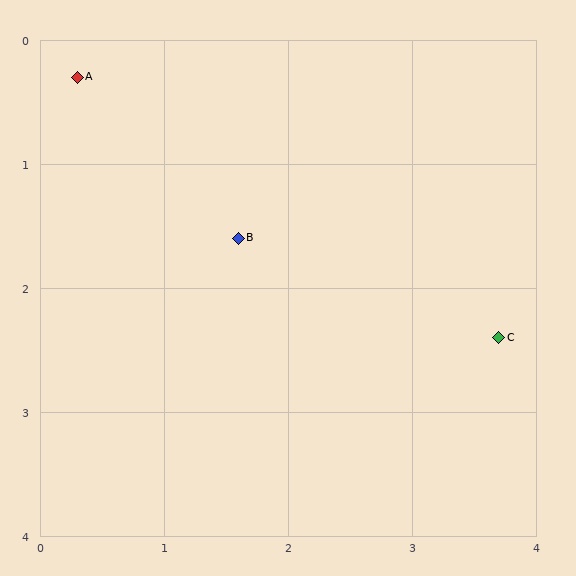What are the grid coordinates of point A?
Point A is at approximately (0.3, 0.3).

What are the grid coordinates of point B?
Point B is at approximately (1.6, 1.6).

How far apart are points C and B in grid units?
Points C and B are about 2.2 grid units apart.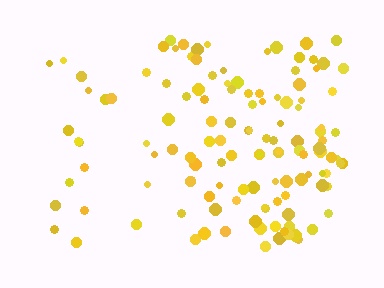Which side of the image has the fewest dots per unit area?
The left.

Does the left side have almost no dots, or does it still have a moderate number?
Still a moderate number, just noticeably fewer than the right.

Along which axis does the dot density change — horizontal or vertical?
Horizontal.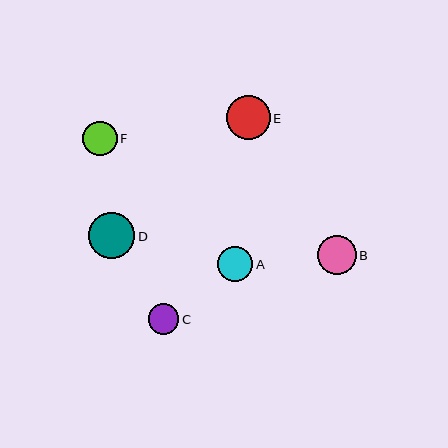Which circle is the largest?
Circle D is the largest with a size of approximately 46 pixels.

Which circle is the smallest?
Circle C is the smallest with a size of approximately 31 pixels.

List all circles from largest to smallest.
From largest to smallest: D, E, B, A, F, C.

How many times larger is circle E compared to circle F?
Circle E is approximately 1.3 times the size of circle F.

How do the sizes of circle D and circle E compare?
Circle D and circle E are approximately the same size.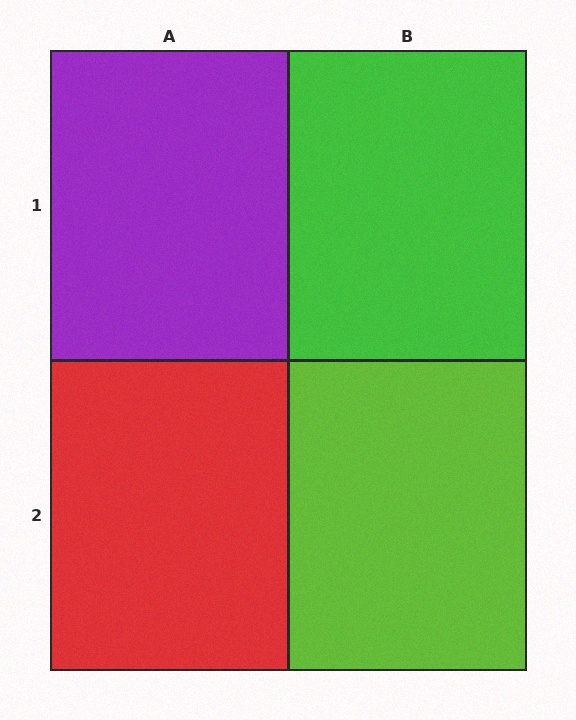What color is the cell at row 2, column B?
Lime.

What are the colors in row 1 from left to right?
Purple, green.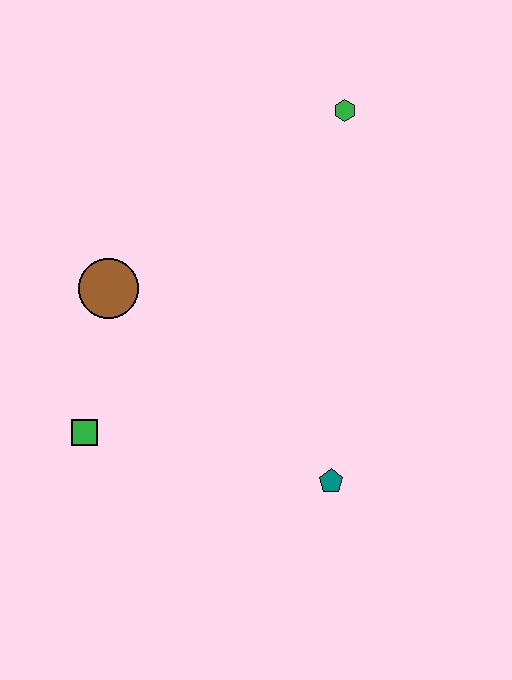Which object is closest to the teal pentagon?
The green square is closest to the teal pentagon.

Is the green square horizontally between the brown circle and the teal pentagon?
No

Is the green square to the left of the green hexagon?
Yes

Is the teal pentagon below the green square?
Yes